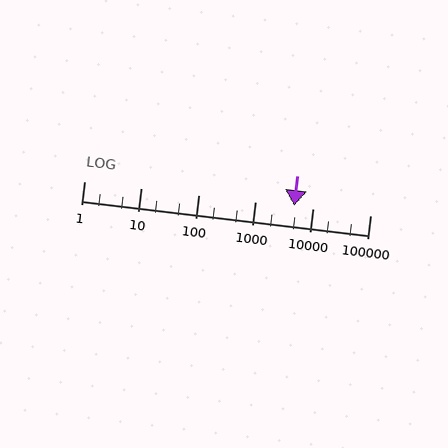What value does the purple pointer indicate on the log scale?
The pointer indicates approximately 4700.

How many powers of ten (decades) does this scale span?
The scale spans 5 decades, from 1 to 100000.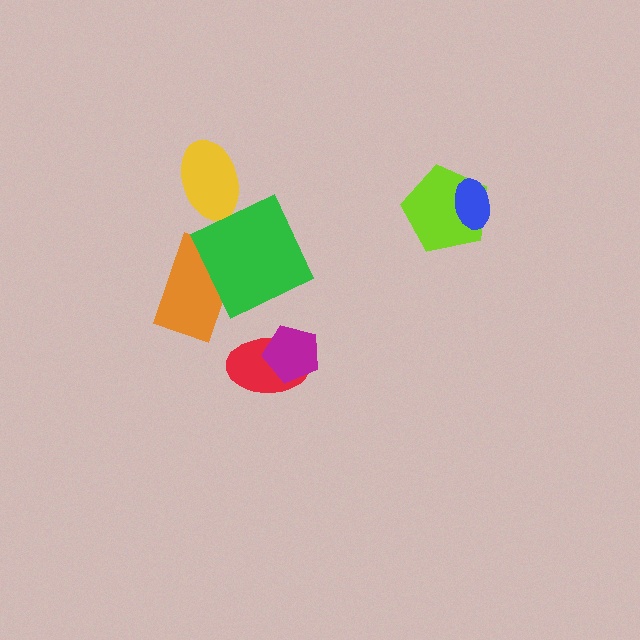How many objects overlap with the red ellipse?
1 object overlaps with the red ellipse.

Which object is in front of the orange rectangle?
The green square is in front of the orange rectangle.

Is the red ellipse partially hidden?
Yes, it is partially covered by another shape.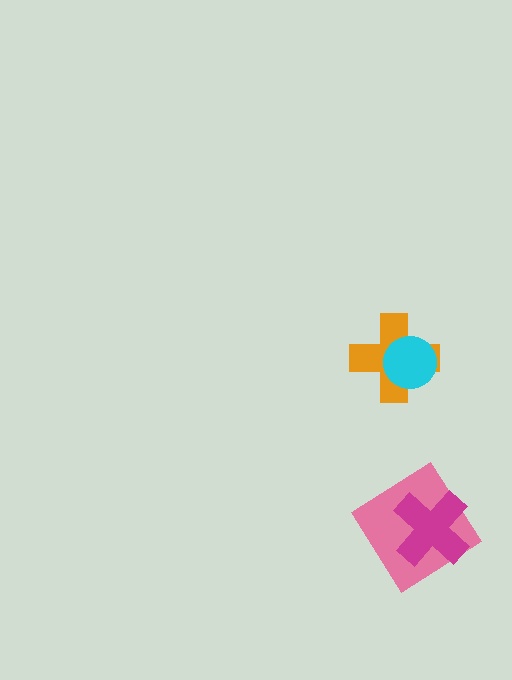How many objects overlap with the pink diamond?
1 object overlaps with the pink diamond.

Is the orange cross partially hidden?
Yes, it is partially covered by another shape.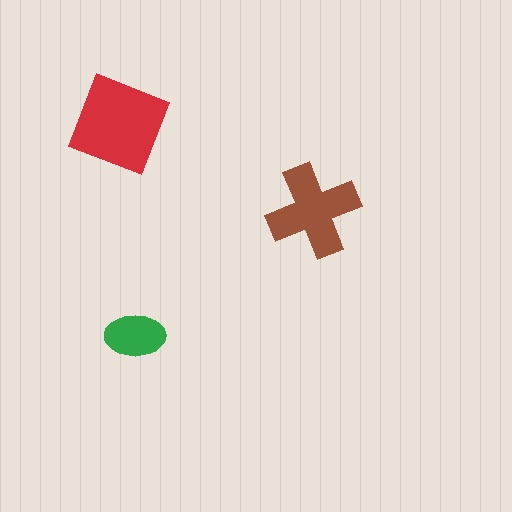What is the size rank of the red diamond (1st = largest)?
1st.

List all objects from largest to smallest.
The red diamond, the brown cross, the green ellipse.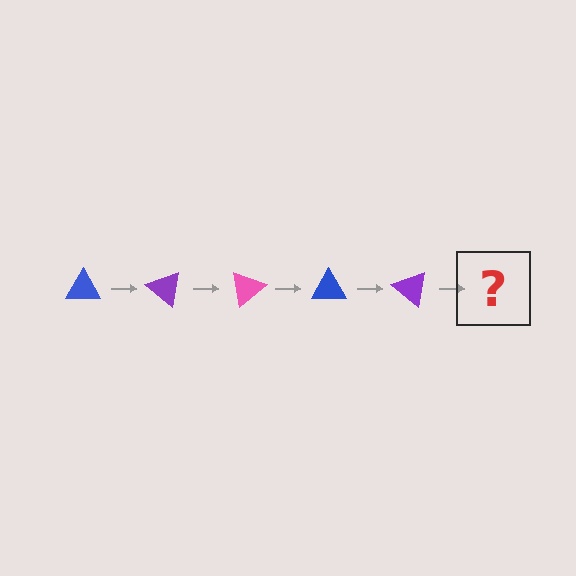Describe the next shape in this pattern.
It should be a pink triangle, rotated 200 degrees from the start.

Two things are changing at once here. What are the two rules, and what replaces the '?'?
The two rules are that it rotates 40 degrees each step and the color cycles through blue, purple, and pink. The '?' should be a pink triangle, rotated 200 degrees from the start.